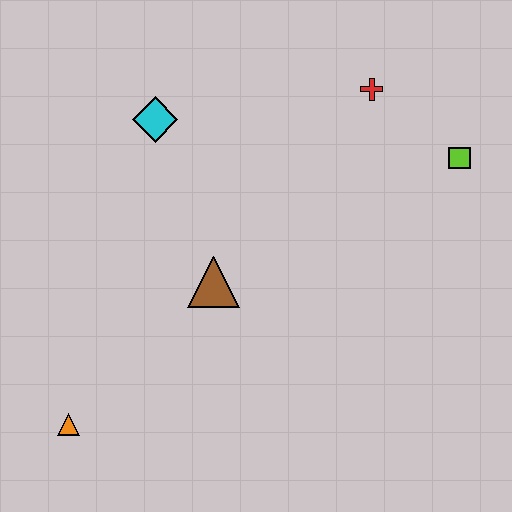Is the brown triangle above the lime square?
No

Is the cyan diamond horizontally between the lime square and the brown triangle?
No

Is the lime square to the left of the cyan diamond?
No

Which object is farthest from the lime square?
The orange triangle is farthest from the lime square.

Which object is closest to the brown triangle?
The cyan diamond is closest to the brown triangle.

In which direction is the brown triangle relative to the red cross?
The brown triangle is below the red cross.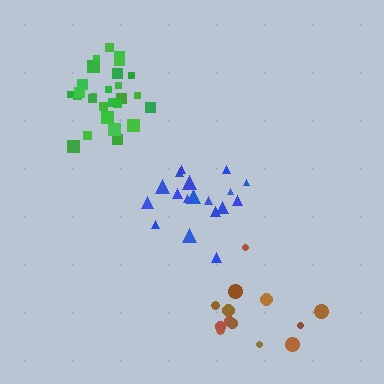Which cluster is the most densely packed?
Green.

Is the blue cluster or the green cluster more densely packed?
Green.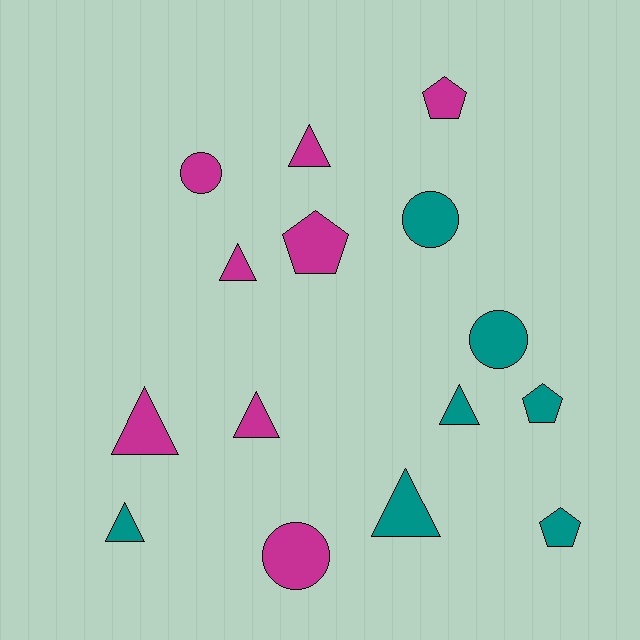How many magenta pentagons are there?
There are 2 magenta pentagons.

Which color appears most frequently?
Magenta, with 8 objects.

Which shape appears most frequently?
Triangle, with 7 objects.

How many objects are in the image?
There are 15 objects.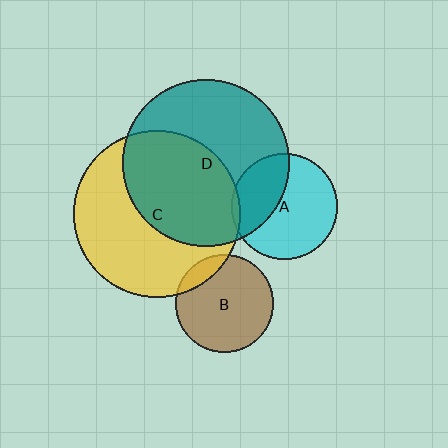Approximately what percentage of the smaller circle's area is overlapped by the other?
Approximately 35%.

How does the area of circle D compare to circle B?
Approximately 2.9 times.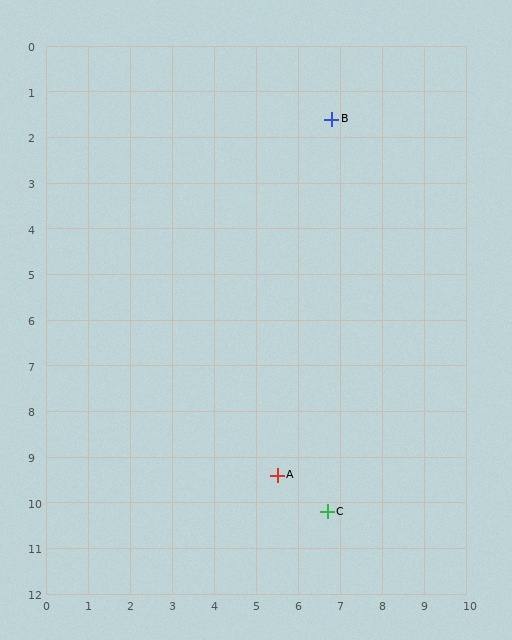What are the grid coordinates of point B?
Point B is at approximately (6.8, 1.6).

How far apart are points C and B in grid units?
Points C and B are about 8.6 grid units apart.